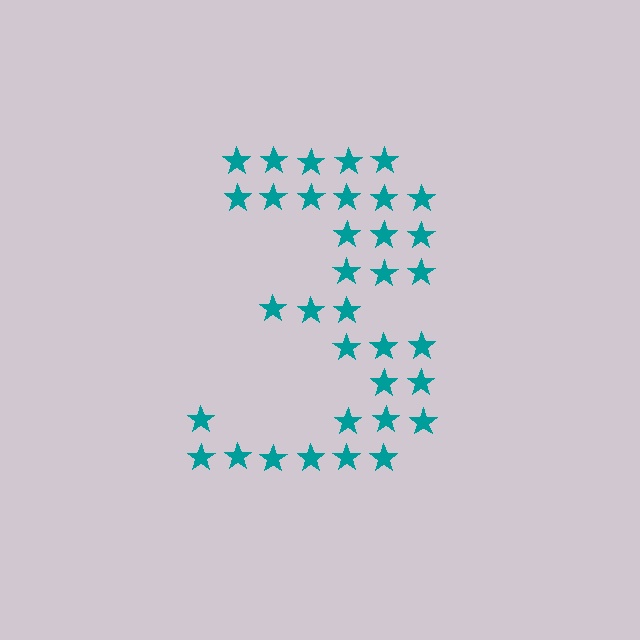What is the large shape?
The large shape is the digit 3.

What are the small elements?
The small elements are stars.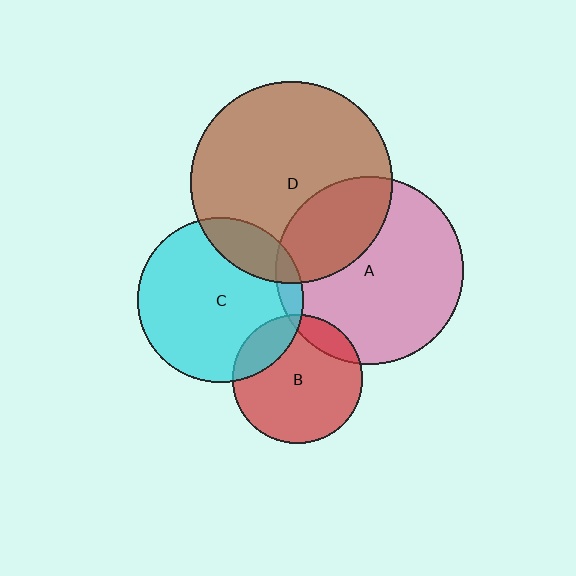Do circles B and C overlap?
Yes.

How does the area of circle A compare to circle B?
Approximately 2.1 times.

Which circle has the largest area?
Circle D (brown).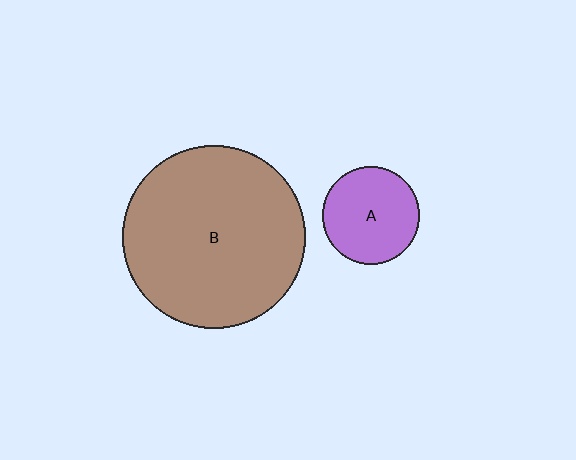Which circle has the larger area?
Circle B (brown).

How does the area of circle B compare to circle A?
Approximately 3.5 times.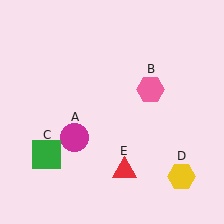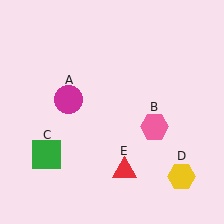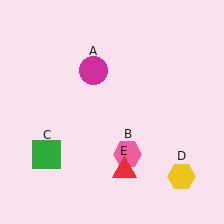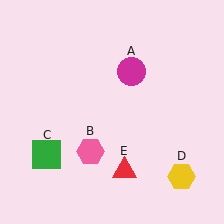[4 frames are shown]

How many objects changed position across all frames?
2 objects changed position: magenta circle (object A), pink hexagon (object B).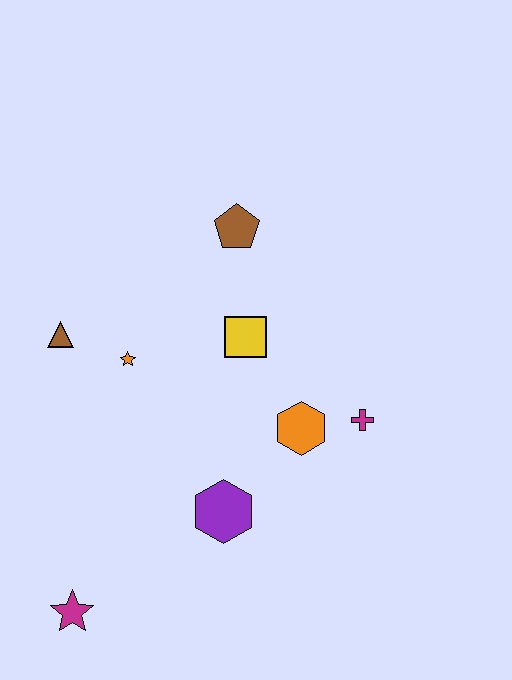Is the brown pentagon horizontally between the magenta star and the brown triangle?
No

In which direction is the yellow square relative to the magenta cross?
The yellow square is to the left of the magenta cross.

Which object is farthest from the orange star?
The magenta star is farthest from the orange star.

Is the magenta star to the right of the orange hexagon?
No